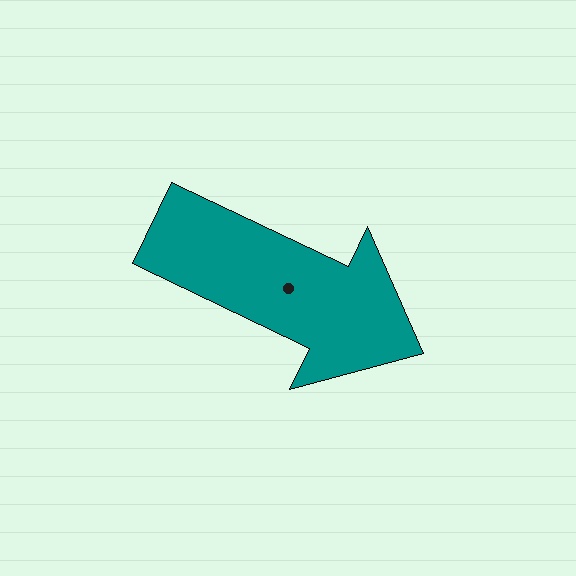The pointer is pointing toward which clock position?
Roughly 4 o'clock.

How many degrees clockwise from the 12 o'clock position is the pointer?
Approximately 116 degrees.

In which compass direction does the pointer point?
Southeast.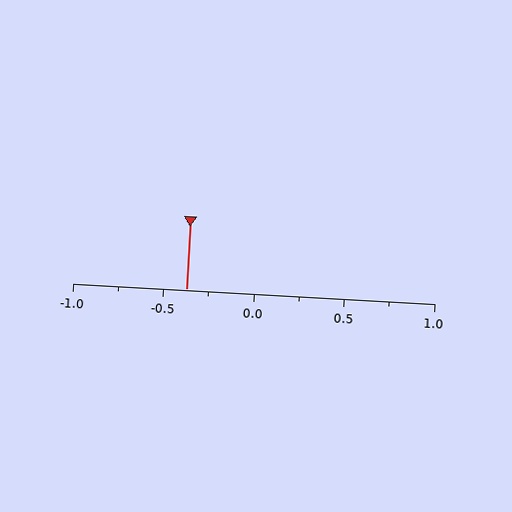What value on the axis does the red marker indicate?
The marker indicates approximately -0.38.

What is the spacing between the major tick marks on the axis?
The major ticks are spaced 0.5 apart.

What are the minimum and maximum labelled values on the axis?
The axis runs from -1.0 to 1.0.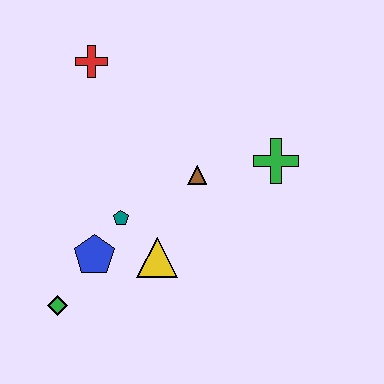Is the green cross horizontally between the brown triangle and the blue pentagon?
No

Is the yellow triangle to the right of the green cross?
No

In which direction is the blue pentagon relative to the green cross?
The blue pentagon is to the left of the green cross.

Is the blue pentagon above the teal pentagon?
No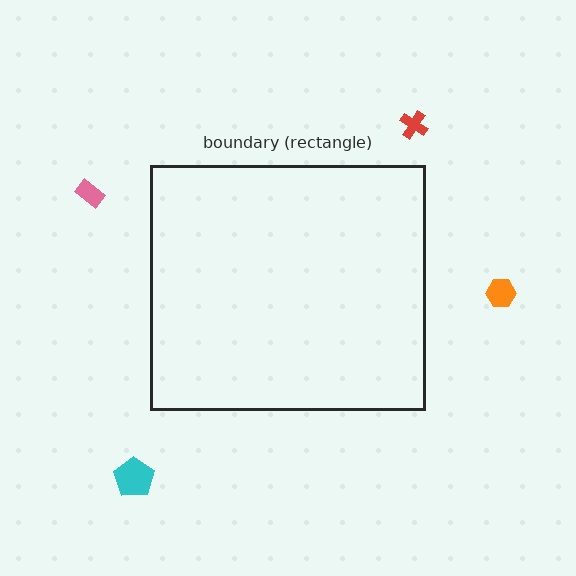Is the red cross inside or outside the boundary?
Outside.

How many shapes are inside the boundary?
0 inside, 4 outside.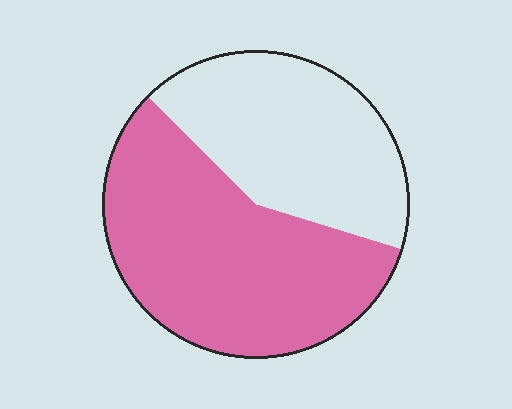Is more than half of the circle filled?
Yes.